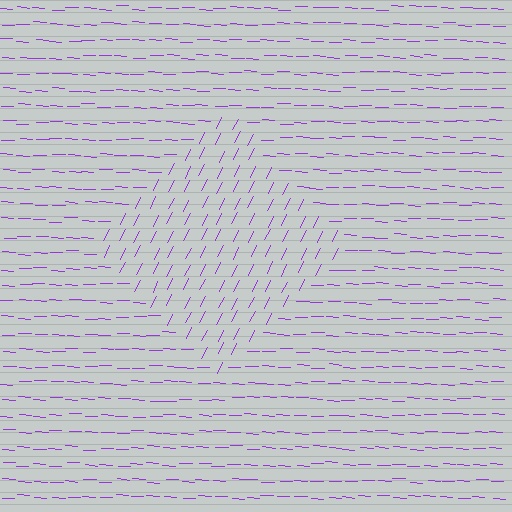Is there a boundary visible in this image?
Yes, there is a texture boundary formed by a change in line orientation.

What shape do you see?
I see a diamond.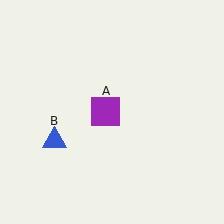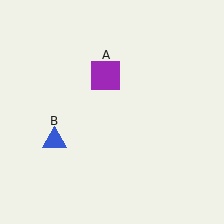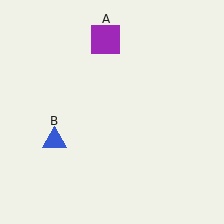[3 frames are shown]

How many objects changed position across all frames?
1 object changed position: purple square (object A).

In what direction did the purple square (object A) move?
The purple square (object A) moved up.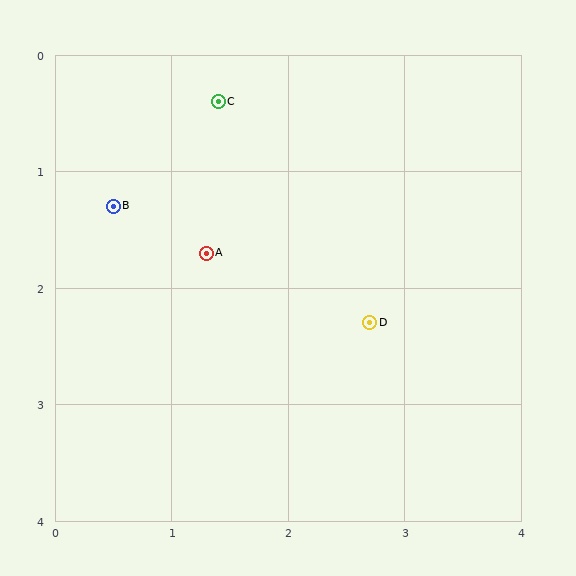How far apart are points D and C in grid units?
Points D and C are about 2.3 grid units apart.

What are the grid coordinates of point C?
Point C is at approximately (1.4, 0.4).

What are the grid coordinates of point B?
Point B is at approximately (0.5, 1.3).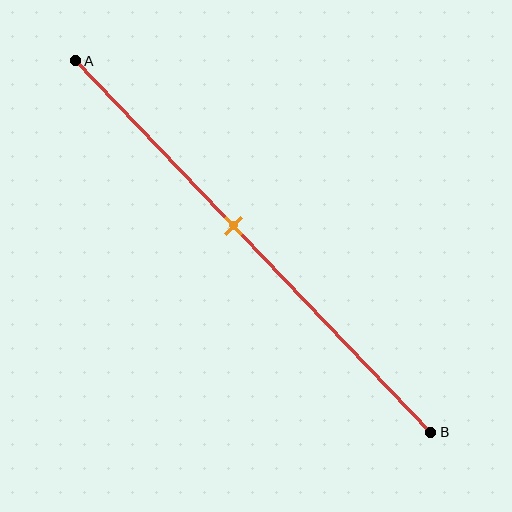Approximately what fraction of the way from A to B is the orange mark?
The orange mark is approximately 45% of the way from A to B.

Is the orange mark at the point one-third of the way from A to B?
No, the mark is at about 45% from A, not at the 33% one-third point.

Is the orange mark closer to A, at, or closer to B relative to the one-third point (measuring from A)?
The orange mark is closer to point B than the one-third point of segment AB.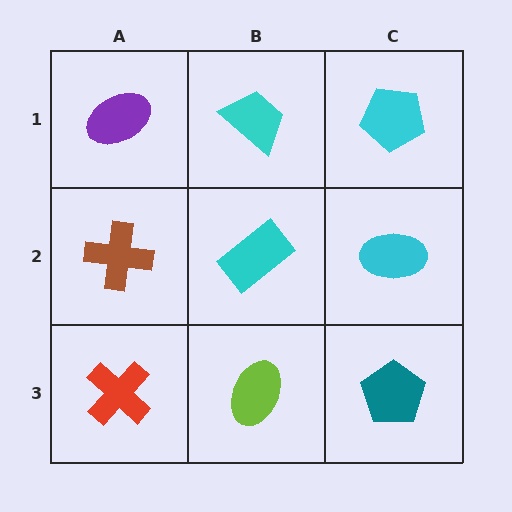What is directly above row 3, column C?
A cyan ellipse.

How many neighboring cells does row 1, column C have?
2.